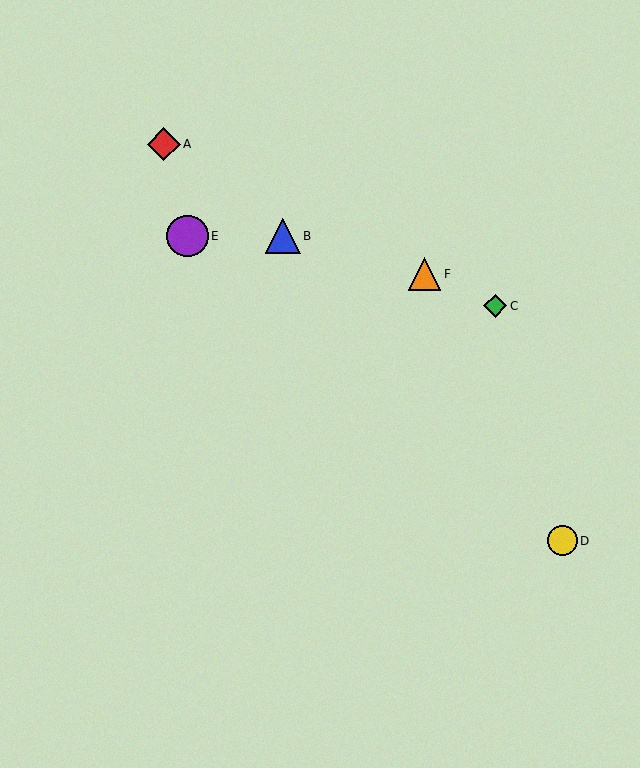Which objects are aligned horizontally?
Objects B, E are aligned horizontally.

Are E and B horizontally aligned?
Yes, both are at y≈236.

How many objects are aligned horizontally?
2 objects (B, E) are aligned horizontally.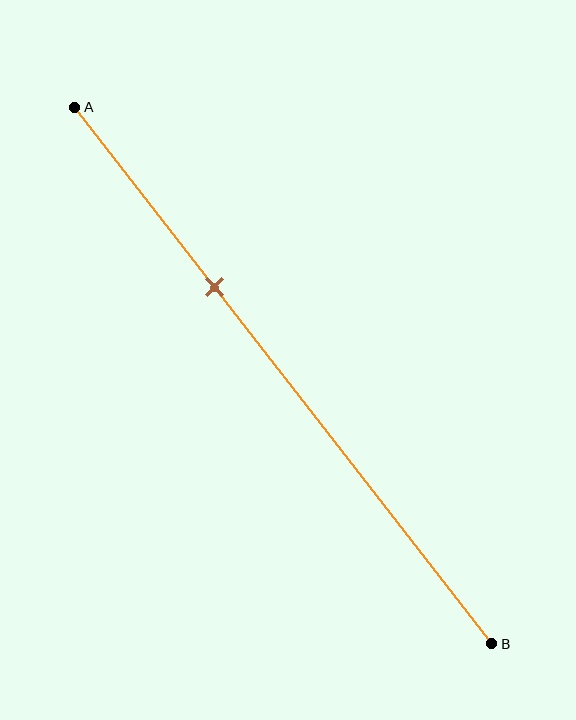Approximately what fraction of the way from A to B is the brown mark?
The brown mark is approximately 35% of the way from A to B.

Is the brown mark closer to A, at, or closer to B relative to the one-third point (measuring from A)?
The brown mark is approximately at the one-third point of segment AB.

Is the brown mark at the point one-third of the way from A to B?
Yes, the mark is approximately at the one-third point.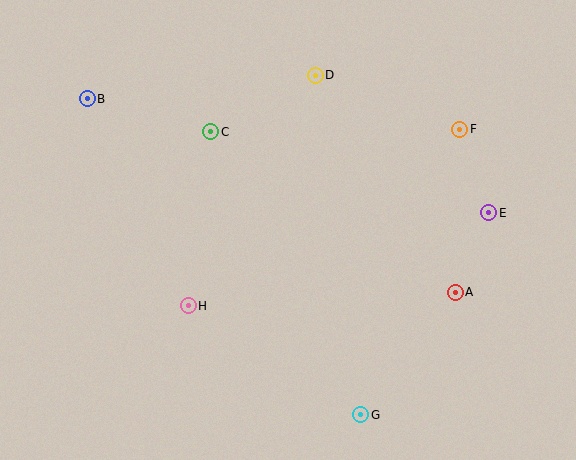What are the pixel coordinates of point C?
Point C is at (211, 132).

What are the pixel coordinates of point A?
Point A is at (455, 292).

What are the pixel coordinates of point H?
Point H is at (188, 306).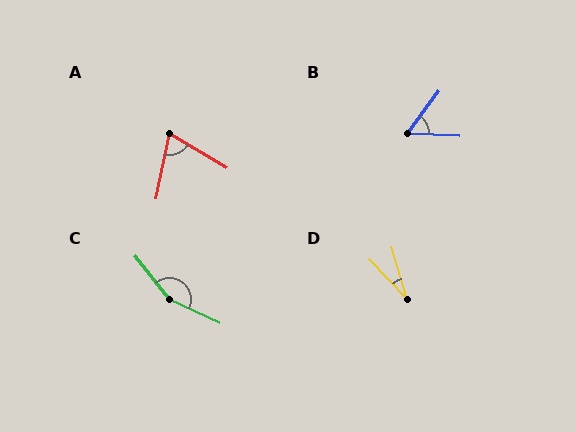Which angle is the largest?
C, at approximately 153 degrees.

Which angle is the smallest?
D, at approximately 27 degrees.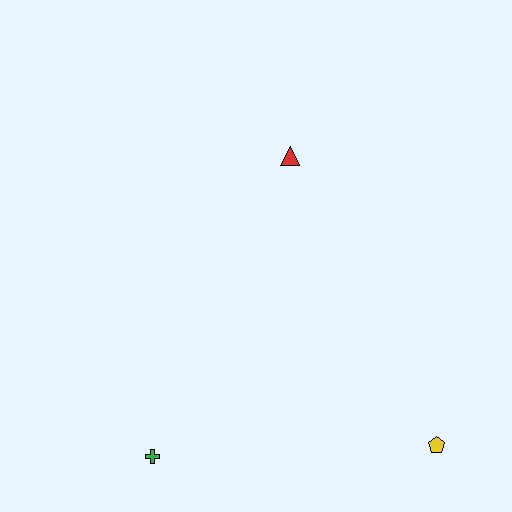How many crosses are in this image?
There is 1 cross.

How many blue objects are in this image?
There are no blue objects.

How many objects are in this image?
There are 3 objects.